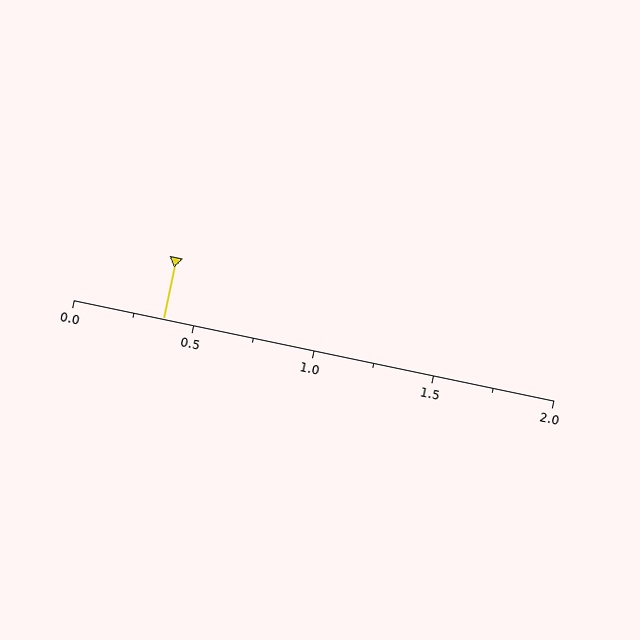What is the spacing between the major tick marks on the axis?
The major ticks are spaced 0.5 apart.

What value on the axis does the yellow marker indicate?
The marker indicates approximately 0.38.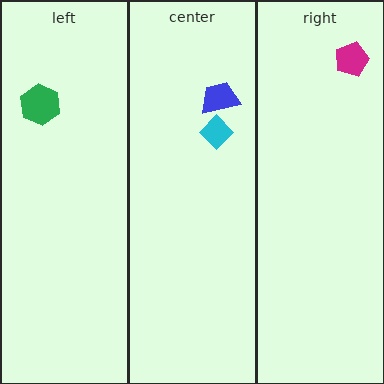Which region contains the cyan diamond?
The center region.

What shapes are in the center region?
The cyan diamond, the blue trapezoid.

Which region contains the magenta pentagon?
The right region.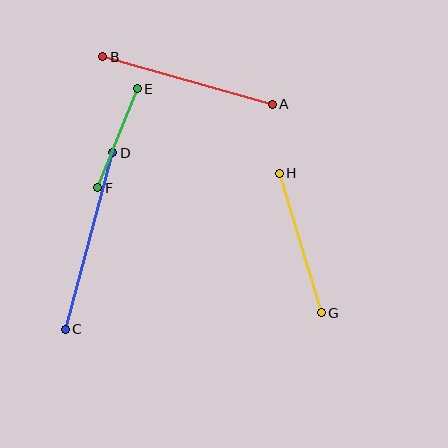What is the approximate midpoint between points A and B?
The midpoint is at approximately (188, 81) pixels.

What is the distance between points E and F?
The distance is approximately 107 pixels.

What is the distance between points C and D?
The distance is approximately 183 pixels.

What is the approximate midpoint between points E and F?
The midpoint is at approximately (117, 138) pixels.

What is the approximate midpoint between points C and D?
The midpoint is at approximately (89, 241) pixels.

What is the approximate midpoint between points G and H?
The midpoint is at approximately (300, 243) pixels.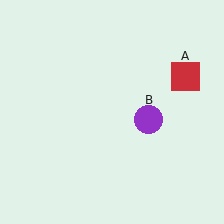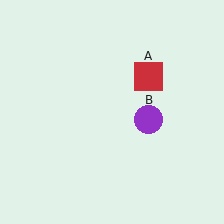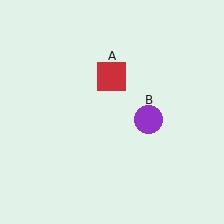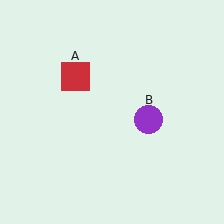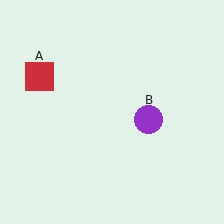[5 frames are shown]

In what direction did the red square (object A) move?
The red square (object A) moved left.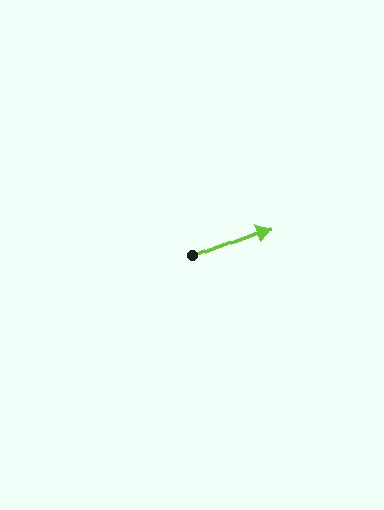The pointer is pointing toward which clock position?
Roughly 2 o'clock.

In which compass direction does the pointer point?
East.